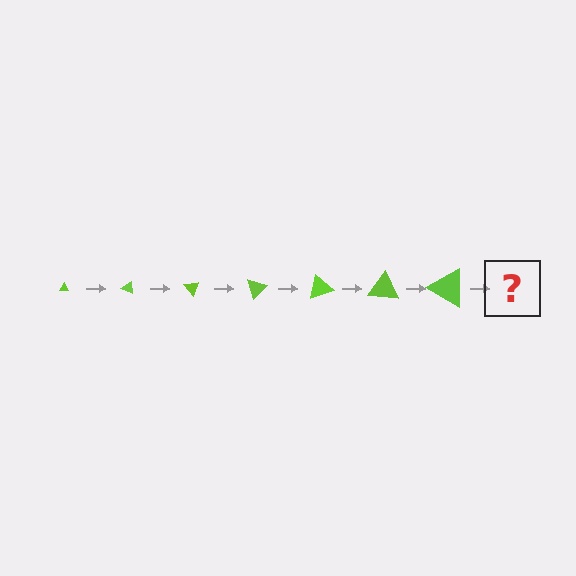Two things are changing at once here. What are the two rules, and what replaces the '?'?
The two rules are that the triangle grows larger each step and it rotates 25 degrees each step. The '?' should be a triangle, larger than the previous one and rotated 175 degrees from the start.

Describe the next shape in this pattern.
It should be a triangle, larger than the previous one and rotated 175 degrees from the start.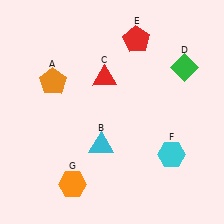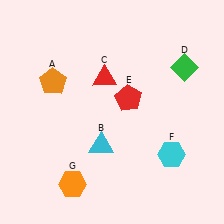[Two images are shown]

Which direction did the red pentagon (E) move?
The red pentagon (E) moved down.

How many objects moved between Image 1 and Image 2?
1 object moved between the two images.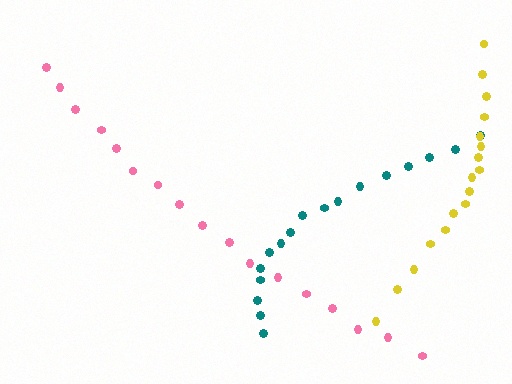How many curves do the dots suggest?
There are 3 distinct paths.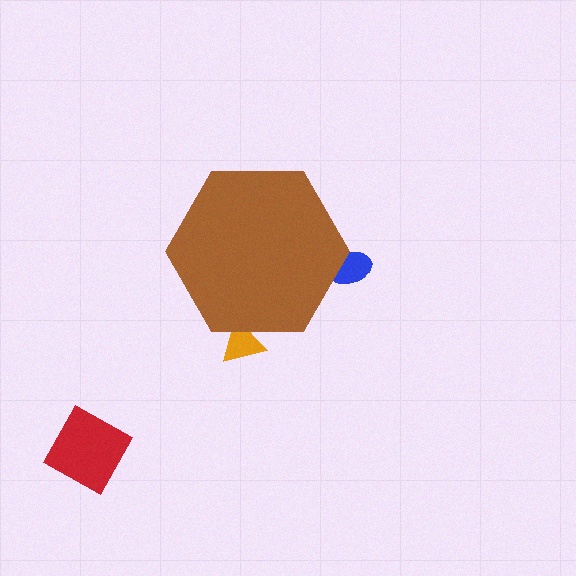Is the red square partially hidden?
No, the red square is fully visible.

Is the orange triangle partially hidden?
Yes, the orange triangle is partially hidden behind the brown hexagon.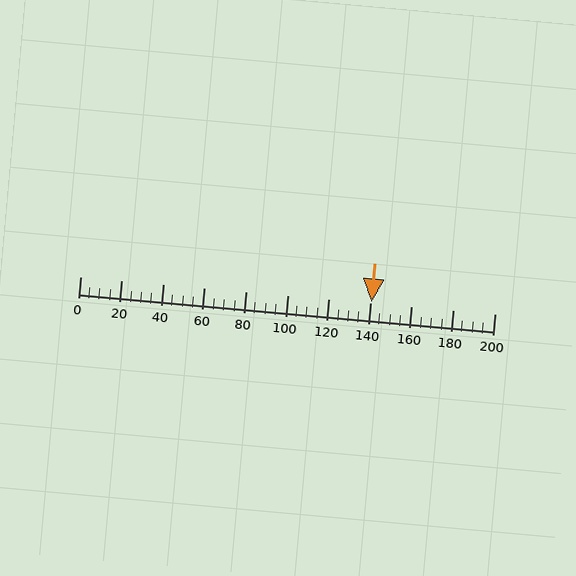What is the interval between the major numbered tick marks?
The major tick marks are spaced 20 units apart.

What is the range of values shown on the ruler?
The ruler shows values from 0 to 200.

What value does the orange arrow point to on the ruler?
The orange arrow points to approximately 141.